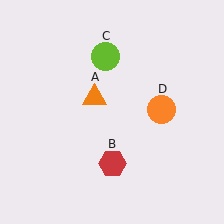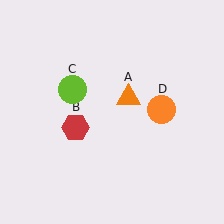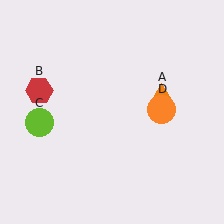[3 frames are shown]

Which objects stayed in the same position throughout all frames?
Orange circle (object D) remained stationary.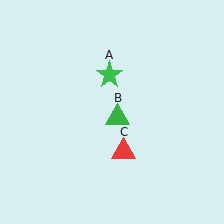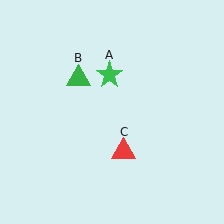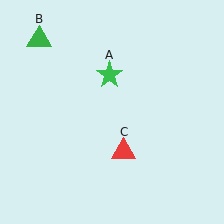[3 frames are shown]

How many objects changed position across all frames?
1 object changed position: green triangle (object B).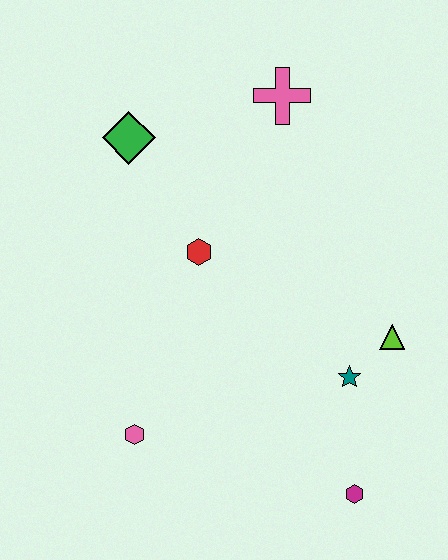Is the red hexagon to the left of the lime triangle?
Yes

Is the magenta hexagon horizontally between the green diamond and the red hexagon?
No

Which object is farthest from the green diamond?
The magenta hexagon is farthest from the green diamond.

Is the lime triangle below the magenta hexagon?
No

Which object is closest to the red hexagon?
The green diamond is closest to the red hexagon.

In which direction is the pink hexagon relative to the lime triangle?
The pink hexagon is to the left of the lime triangle.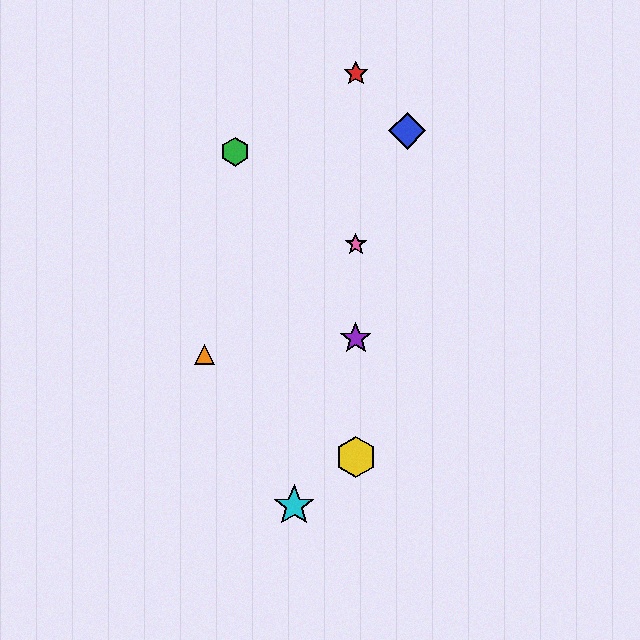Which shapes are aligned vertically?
The red star, the yellow hexagon, the purple star, the pink star are aligned vertically.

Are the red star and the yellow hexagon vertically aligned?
Yes, both are at x≈356.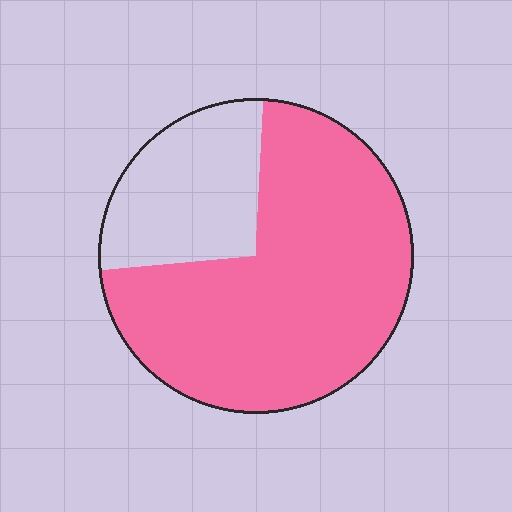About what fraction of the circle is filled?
About three quarters (3/4).